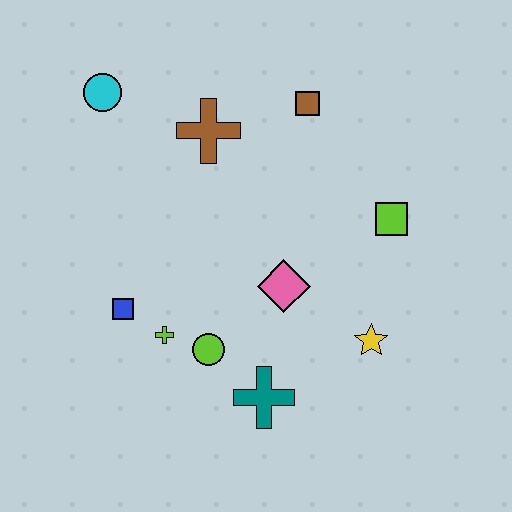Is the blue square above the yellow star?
Yes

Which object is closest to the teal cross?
The lime circle is closest to the teal cross.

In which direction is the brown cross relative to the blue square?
The brown cross is above the blue square.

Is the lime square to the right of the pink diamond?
Yes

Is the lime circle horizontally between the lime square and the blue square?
Yes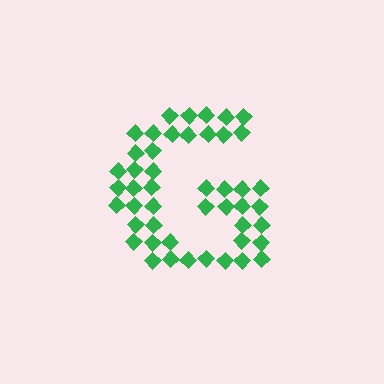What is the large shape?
The large shape is the letter G.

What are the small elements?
The small elements are diamonds.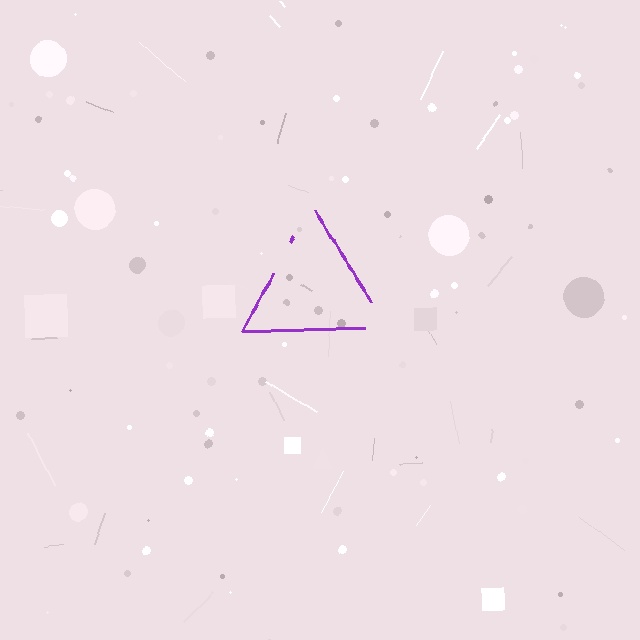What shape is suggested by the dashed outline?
The dashed outline suggests a triangle.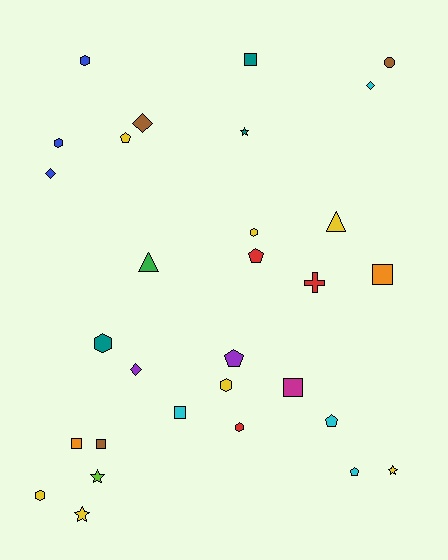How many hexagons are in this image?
There are 7 hexagons.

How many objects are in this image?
There are 30 objects.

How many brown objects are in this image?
There are 3 brown objects.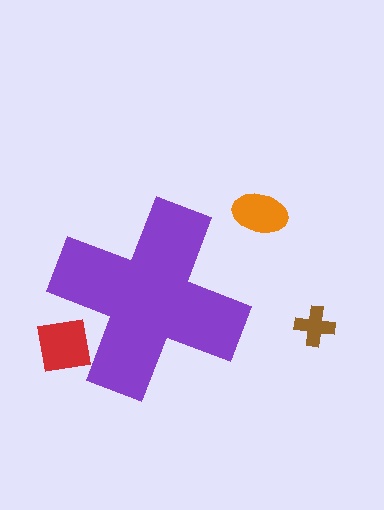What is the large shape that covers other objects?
A purple cross.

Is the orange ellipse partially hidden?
No, the orange ellipse is fully visible.